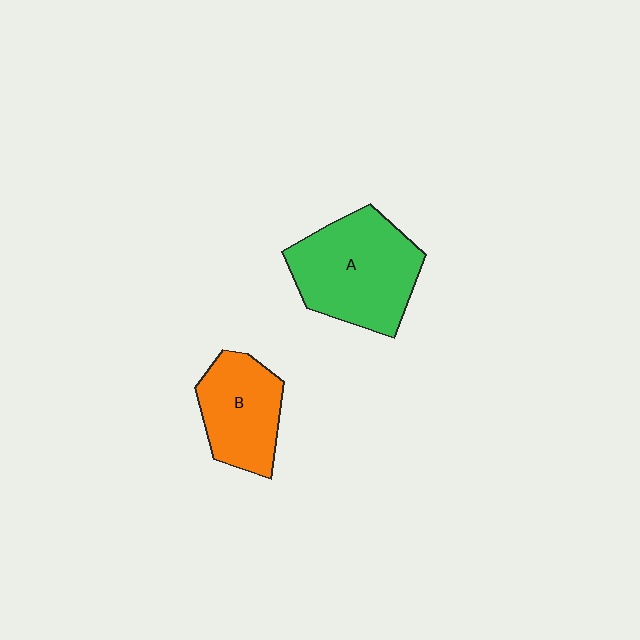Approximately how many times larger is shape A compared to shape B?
Approximately 1.5 times.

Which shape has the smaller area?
Shape B (orange).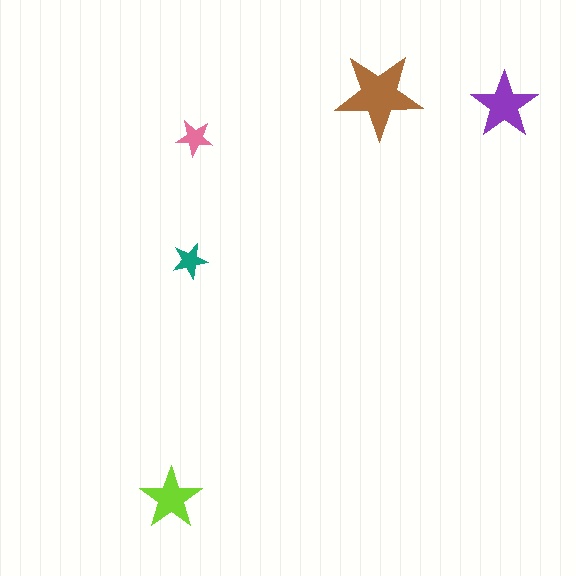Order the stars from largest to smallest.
the brown one, the purple one, the lime one, the pink one, the teal one.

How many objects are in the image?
There are 5 objects in the image.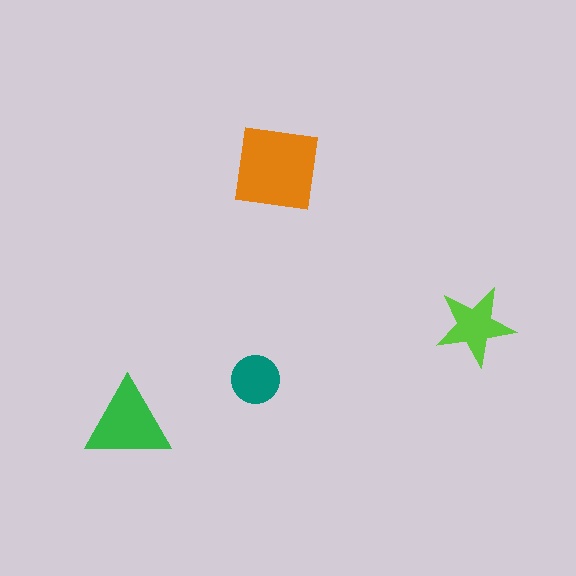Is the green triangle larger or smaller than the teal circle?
Larger.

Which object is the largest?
The orange square.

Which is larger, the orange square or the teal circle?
The orange square.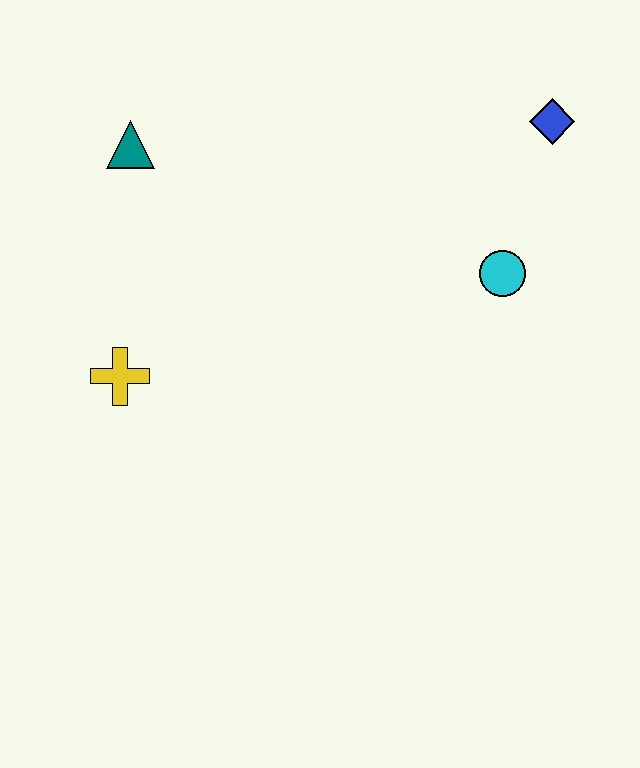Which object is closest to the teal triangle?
The yellow cross is closest to the teal triangle.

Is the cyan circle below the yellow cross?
No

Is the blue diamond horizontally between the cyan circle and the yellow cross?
No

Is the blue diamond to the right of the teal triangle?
Yes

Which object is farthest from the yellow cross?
The blue diamond is farthest from the yellow cross.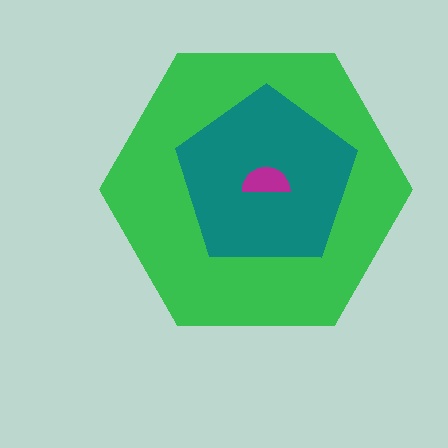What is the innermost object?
The magenta semicircle.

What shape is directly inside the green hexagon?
The teal pentagon.